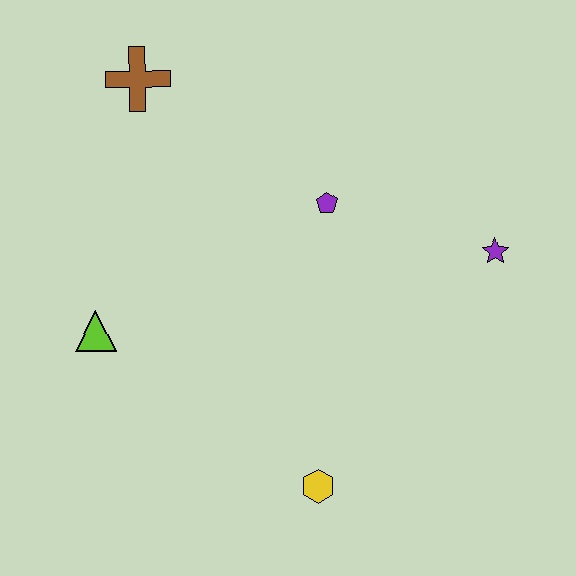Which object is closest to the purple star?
The purple pentagon is closest to the purple star.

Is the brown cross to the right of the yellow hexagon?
No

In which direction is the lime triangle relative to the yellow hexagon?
The lime triangle is to the left of the yellow hexagon.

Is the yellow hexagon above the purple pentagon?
No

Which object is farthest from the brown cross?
The yellow hexagon is farthest from the brown cross.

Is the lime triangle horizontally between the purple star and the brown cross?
No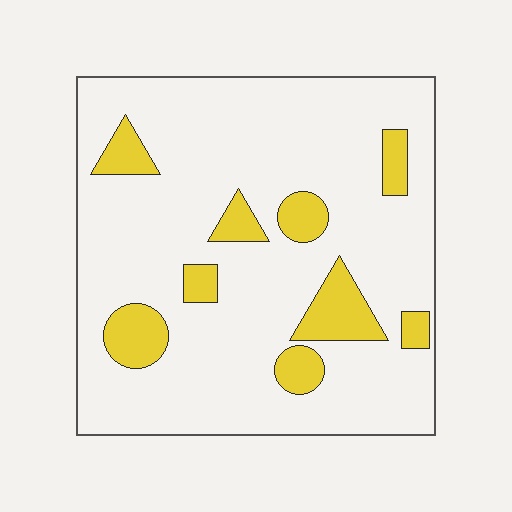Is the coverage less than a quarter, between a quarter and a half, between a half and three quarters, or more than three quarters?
Less than a quarter.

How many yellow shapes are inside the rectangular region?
9.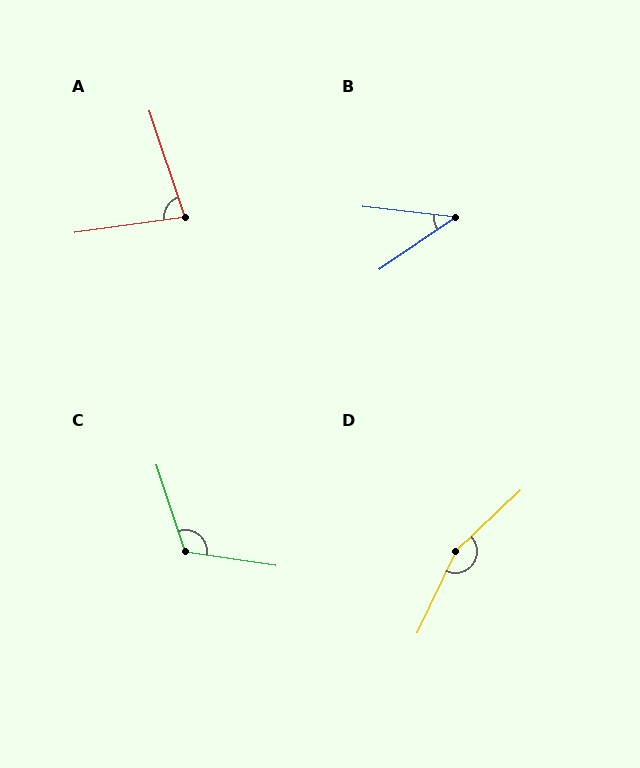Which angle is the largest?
D, at approximately 159 degrees.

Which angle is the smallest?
B, at approximately 41 degrees.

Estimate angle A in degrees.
Approximately 79 degrees.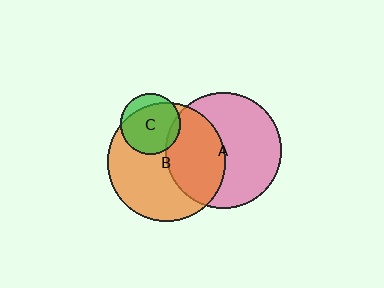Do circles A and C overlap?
Yes.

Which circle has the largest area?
Circle B (orange).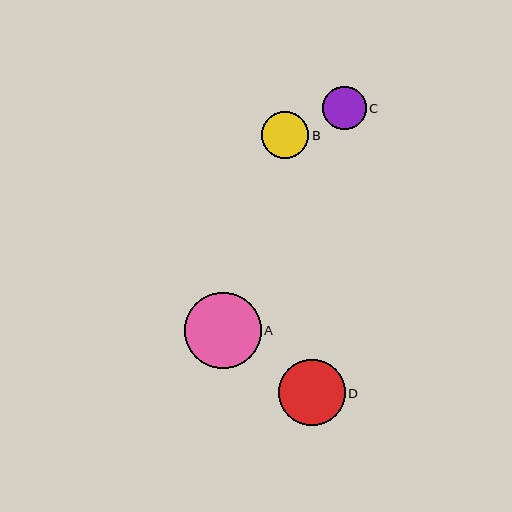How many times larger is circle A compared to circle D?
Circle A is approximately 1.2 times the size of circle D.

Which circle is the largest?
Circle A is the largest with a size of approximately 77 pixels.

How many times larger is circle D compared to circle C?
Circle D is approximately 1.5 times the size of circle C.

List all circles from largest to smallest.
From largest to smallest: A, D, B, C.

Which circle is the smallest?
Circle C is the smallest with a size of approximately 43 pixels.